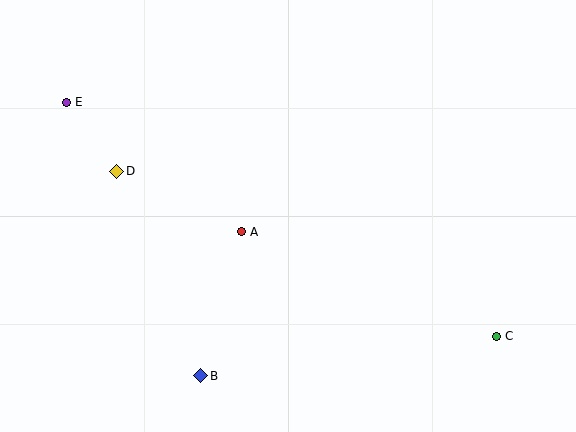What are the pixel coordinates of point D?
Point D is at (117, 171).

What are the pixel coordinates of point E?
Point E is at (66, 102).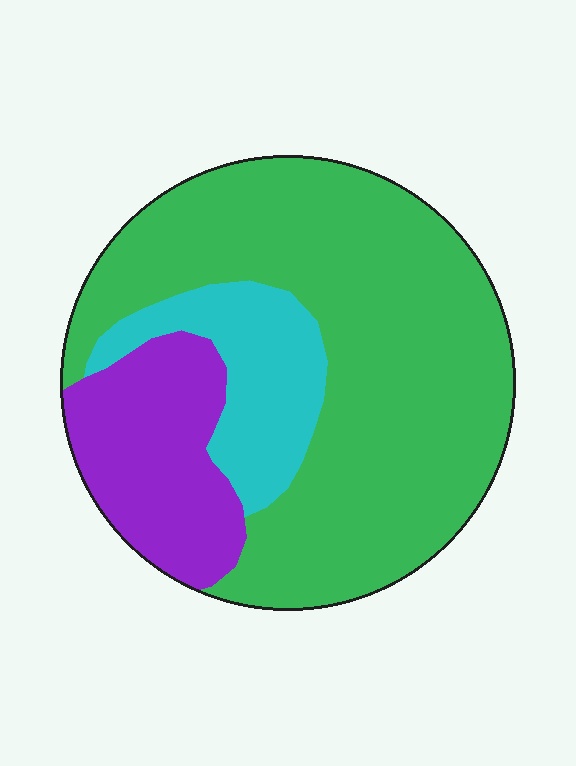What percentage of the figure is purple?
Purple takes up about one fifth (1/5) of the figure.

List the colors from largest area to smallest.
From largest to smallest: green, purple, cyan.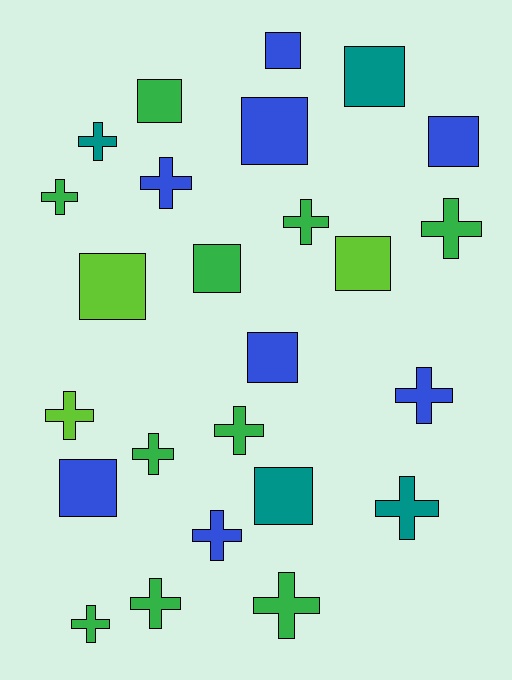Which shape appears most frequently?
Cross, with 14 objects.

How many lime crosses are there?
There is 1 lime cross.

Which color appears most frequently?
Green, with 10 objects.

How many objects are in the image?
There are 25 objects.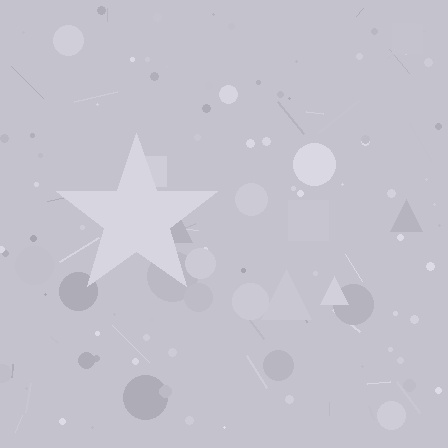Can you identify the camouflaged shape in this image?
The camouflaged shape is a star.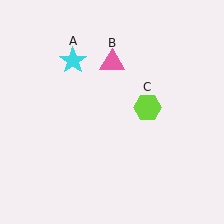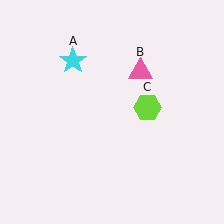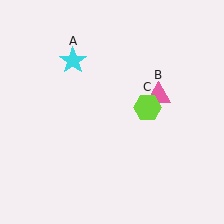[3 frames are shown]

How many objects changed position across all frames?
1 object changed position: pink triangle (object B).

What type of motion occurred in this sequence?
The pink triangle (object B) rotated clockwise around the center of the scene.